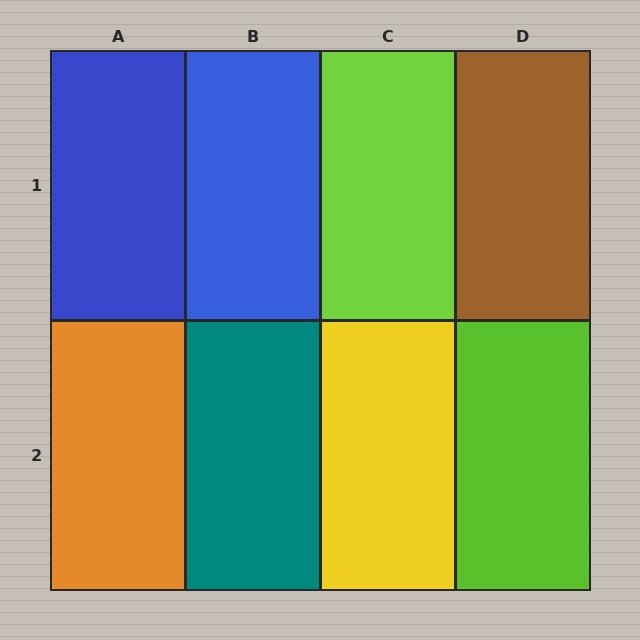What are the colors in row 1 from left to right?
Blue, blue, lime, brown.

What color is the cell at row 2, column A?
Orange.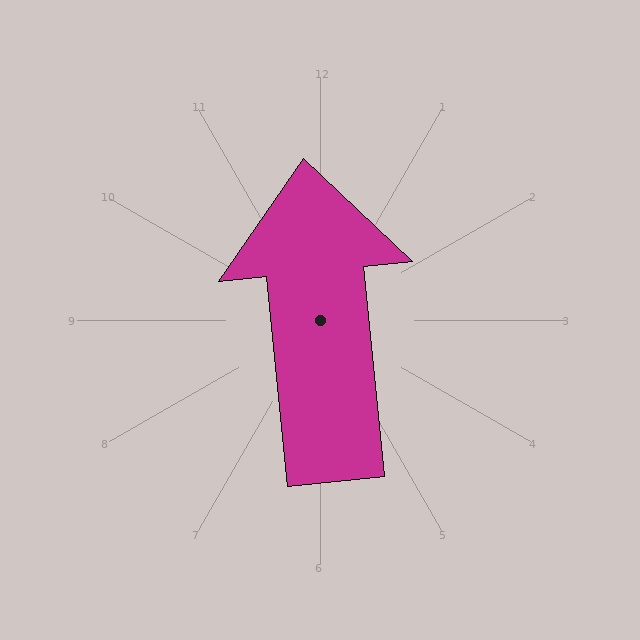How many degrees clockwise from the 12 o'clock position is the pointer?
Approximately 354 degrees.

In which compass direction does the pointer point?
North.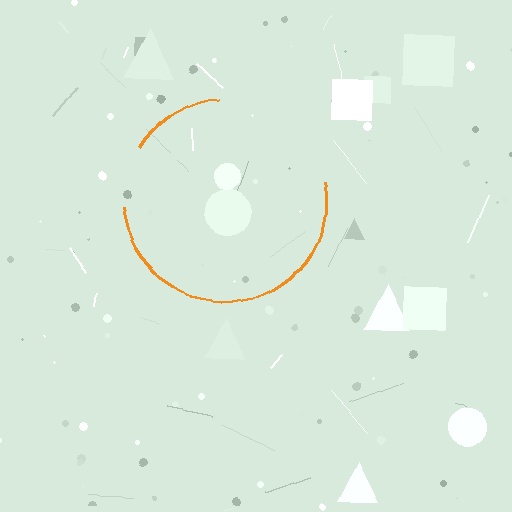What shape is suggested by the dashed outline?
The dashed outline suggests a circle.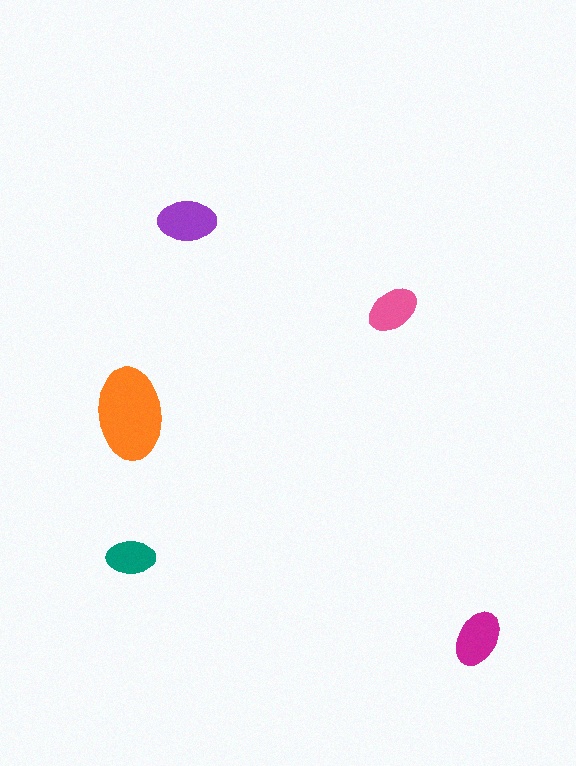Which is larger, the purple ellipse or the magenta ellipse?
The purple one.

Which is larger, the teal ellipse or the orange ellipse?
The orange one.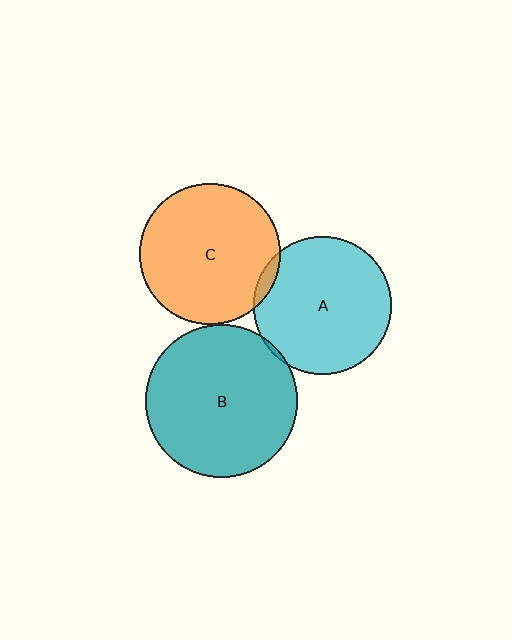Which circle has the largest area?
Circle B (teal).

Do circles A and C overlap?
Yes.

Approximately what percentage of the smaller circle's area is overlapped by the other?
Approximately 5%.